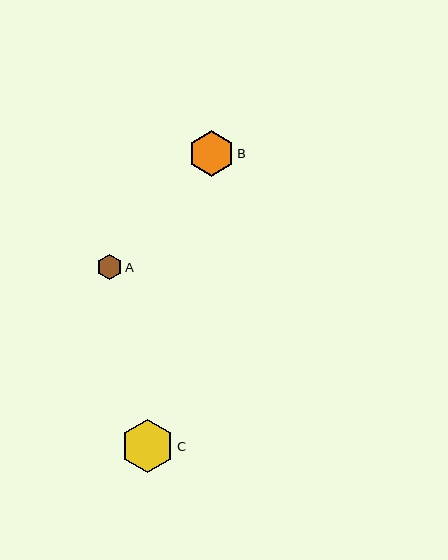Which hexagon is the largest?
Hexagon C is the largest with a size of approximately 53 pixels.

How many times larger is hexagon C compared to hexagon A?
Hexagon C is approximately 2.1 times the size of hexagon A.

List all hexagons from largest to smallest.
From largest to smallest: C, B, A.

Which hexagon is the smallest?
Hexagon A is the smallest with a size of approximately 25 pixels.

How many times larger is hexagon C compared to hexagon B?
Hexagon C is approximately 1.2 times the size of hexagon B.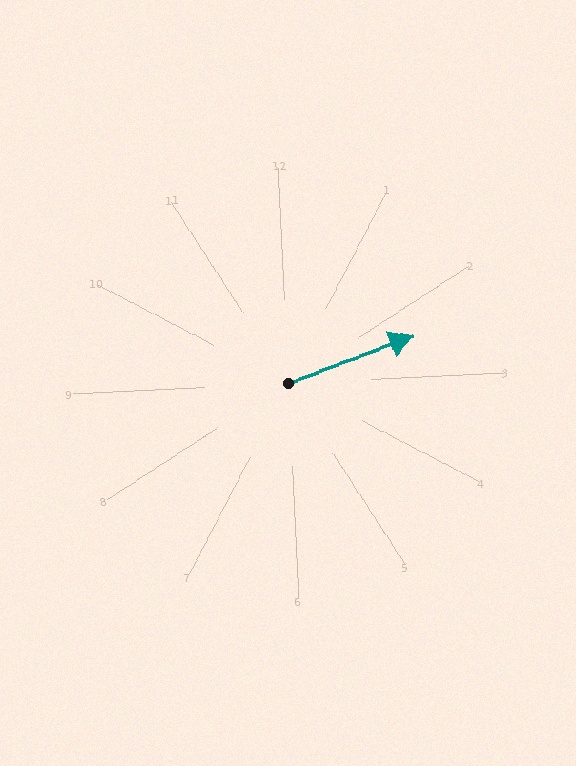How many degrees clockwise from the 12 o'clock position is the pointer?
Approximately 72 degrees.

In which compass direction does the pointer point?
East.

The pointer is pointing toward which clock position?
Roughly 2 o'clock.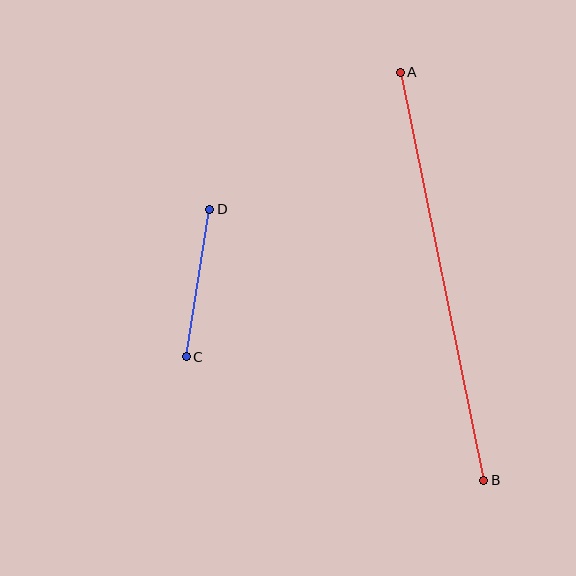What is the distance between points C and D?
The distance is approximately 149 pixels.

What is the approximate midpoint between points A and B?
The midpoint is at approximately (442, 276) pixels.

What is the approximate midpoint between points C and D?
The midpoint is at approximately (198, 283) pixels.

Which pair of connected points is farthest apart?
Points A and B are farthest apart.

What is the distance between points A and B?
The distance is approximately 417 pixels.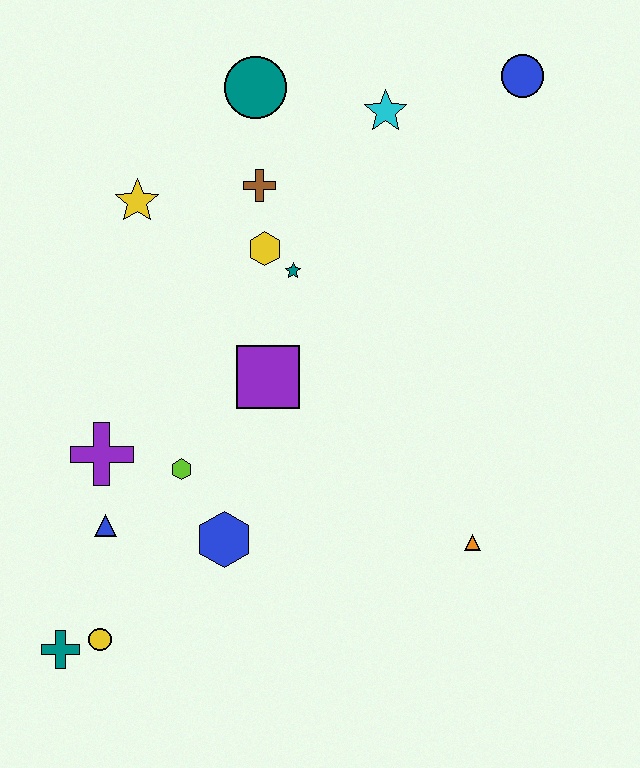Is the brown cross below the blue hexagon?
No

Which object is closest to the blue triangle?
The purple cross is closest to the blue triangle.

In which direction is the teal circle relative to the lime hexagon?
The teal circle is above the lime hexagon.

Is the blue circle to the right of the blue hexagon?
Yes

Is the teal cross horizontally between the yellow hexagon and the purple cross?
No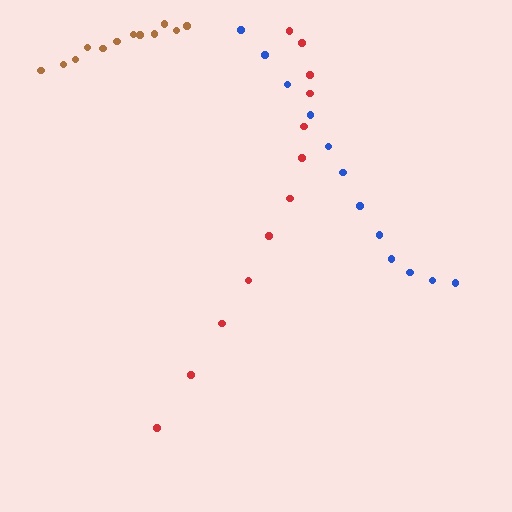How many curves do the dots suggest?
There are 3 distinct paths.